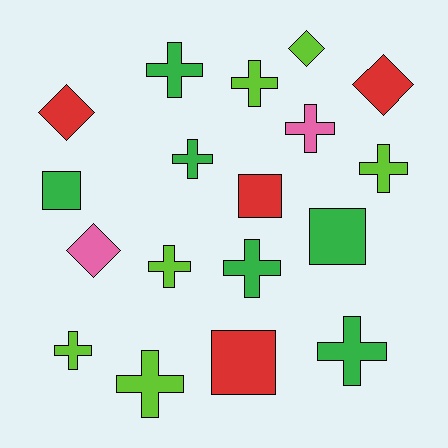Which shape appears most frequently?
Cross, with 10 objects.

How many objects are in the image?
There are 18 objects.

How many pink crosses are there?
There is 1 pink cross.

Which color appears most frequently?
Green, with 6 objects.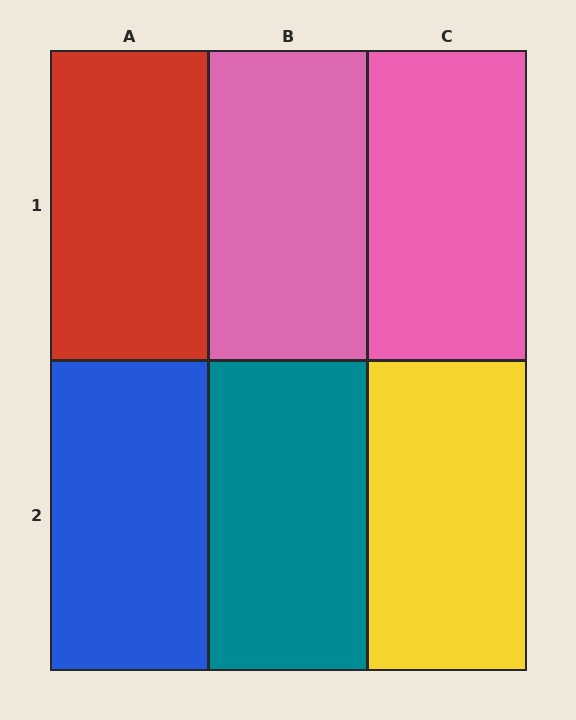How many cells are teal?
1 cell is teal.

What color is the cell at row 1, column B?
Pink.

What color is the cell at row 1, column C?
Pink.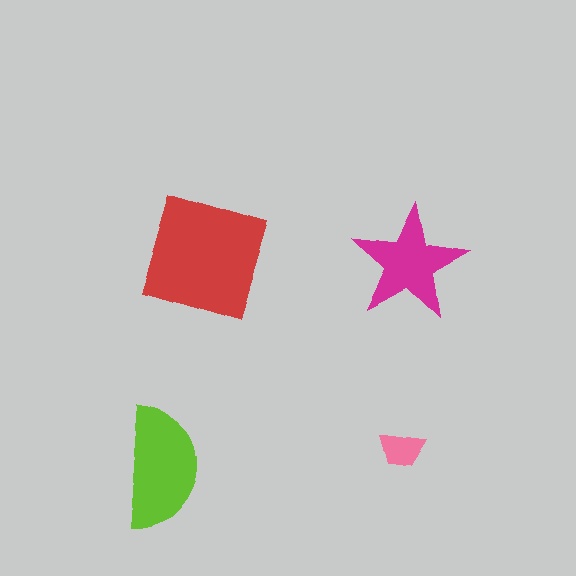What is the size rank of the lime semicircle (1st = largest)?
2nd.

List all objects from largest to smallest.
The red square, the lime semicircle, the magenta star, the pink trapezoid.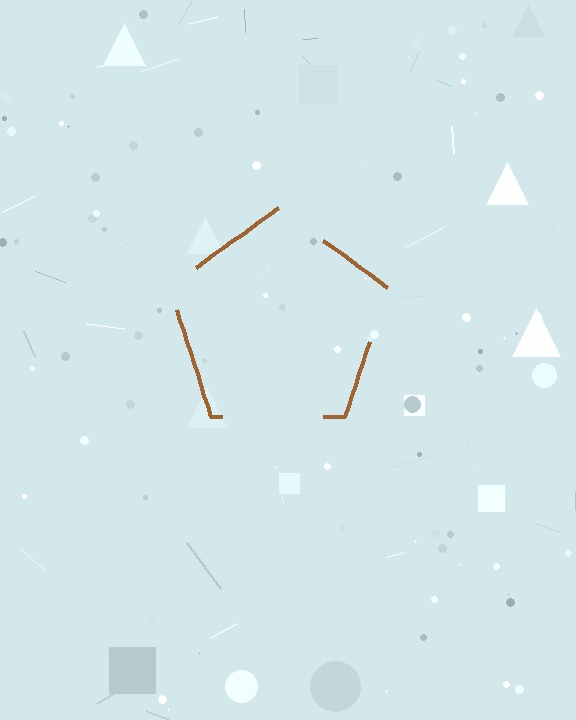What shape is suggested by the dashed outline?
The dashed outline suggests a pentagon.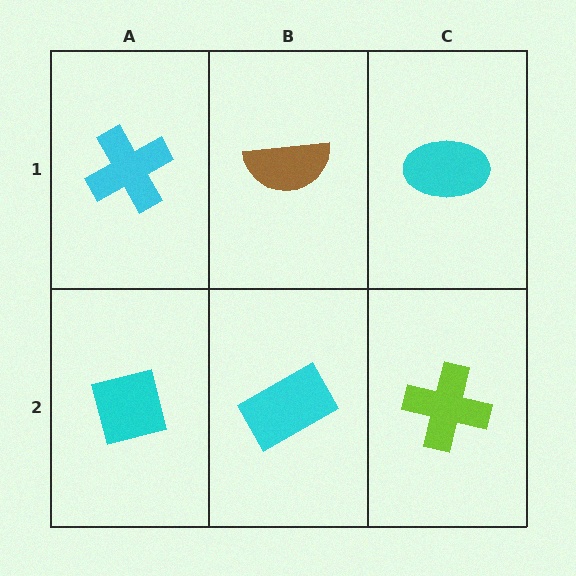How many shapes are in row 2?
3 shapes.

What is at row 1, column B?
A brown semicircle.